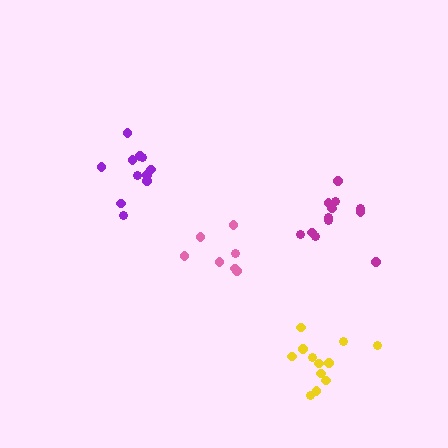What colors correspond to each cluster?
The clusters are colored: pink, purple, magenta, yellow.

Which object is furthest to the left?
The purple cluster is leftmost.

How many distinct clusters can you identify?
There are 4 distinct clusters.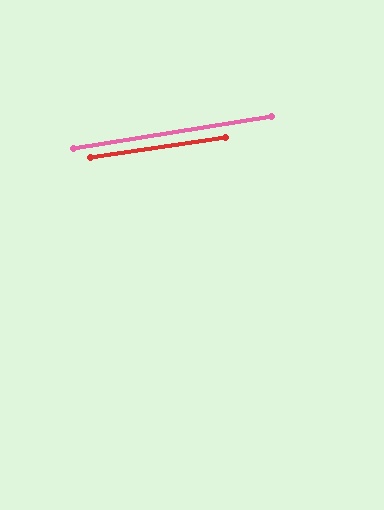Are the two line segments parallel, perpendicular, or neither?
Parallel — their directions differ by only 0.7°.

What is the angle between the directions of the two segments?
Approximately 1 degree.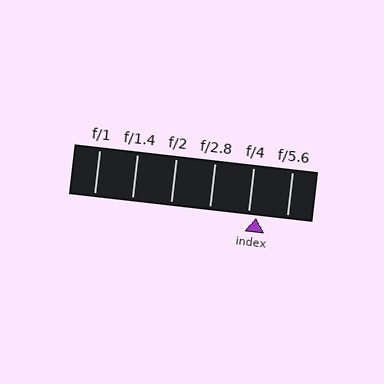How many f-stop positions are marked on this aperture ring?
There are 6 f-stop positions marked.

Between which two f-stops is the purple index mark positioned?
The index mark is between f/4 and f/5.6.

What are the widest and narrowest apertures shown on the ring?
The widest aperture shown is f/1 and the narrowest is f/5.6.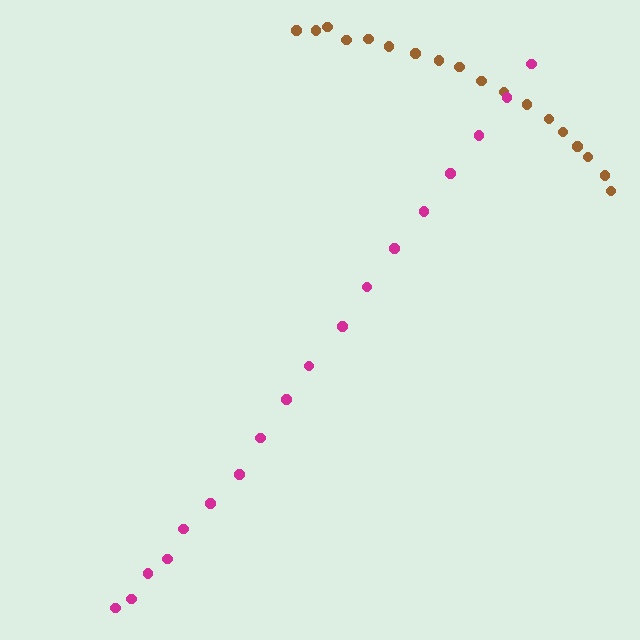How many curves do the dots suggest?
There are 2 distinct paths.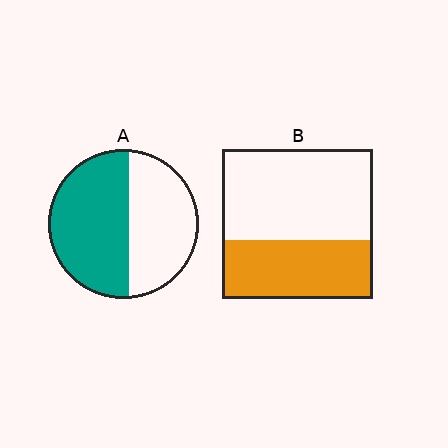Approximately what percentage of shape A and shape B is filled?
A is approximately 55% and B is approximately 40%.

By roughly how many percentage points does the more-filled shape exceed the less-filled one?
By roughly 15 percentage points (A over B).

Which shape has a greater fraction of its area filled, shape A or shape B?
Shape A.